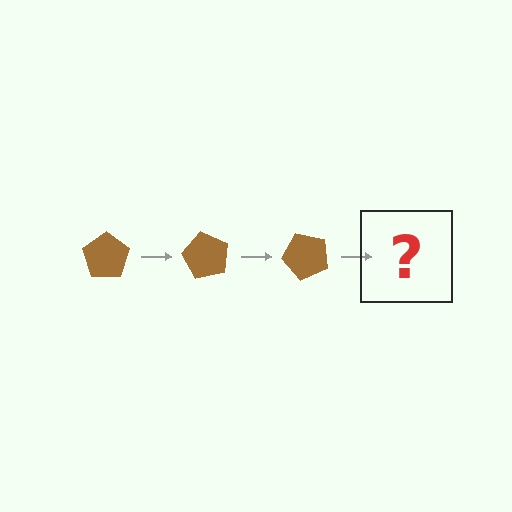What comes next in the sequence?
The next element should be a brown pentagon rotated 180 degrees.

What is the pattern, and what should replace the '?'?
The pattern is that the pentagon rotates 60 degrees each step. The '?' should be a brown pentagon rotated 180 degrees.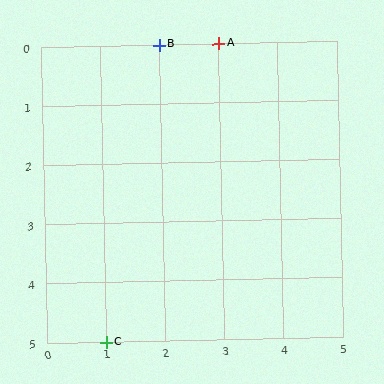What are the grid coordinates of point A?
Point A is at grid coordinates (3, 0).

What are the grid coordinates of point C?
Point C is at grid coordinates (1, 5).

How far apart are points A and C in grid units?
Points A and C are 2 columns and 5 rows apart (about 5.4 grid units diagonally).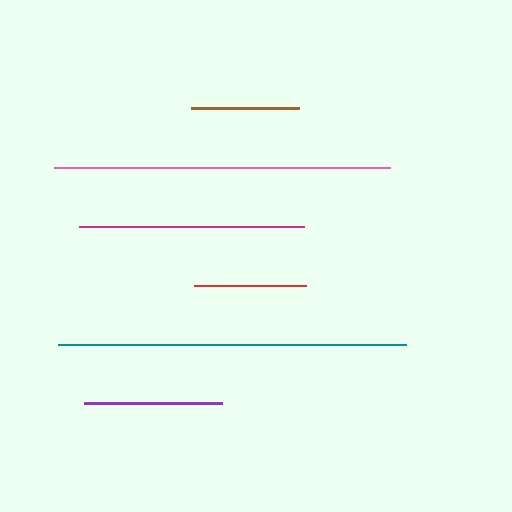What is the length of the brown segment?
The brown segment is approximately 108 pixels long.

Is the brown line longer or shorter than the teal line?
The teal line is longer than the brown line.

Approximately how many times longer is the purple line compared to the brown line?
The purple line is approximately 1.3 times the length of the brown line.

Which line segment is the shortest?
The brown line is the shortest at approximately 108 pixels.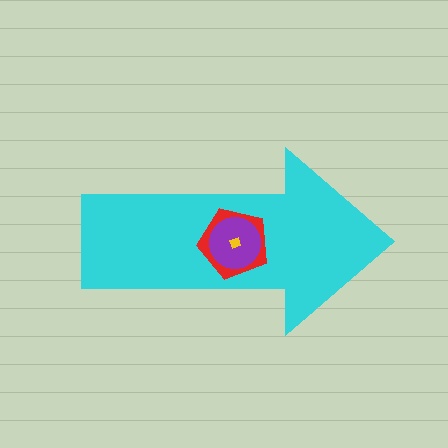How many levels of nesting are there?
4.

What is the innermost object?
The yellow diamond.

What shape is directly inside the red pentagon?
The purple circle.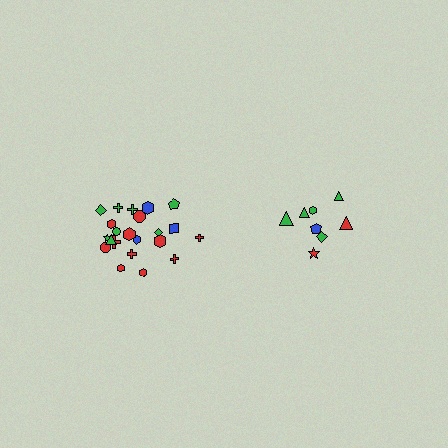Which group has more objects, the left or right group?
The left group.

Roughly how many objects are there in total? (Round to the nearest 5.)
Roughly 30 objects in total.